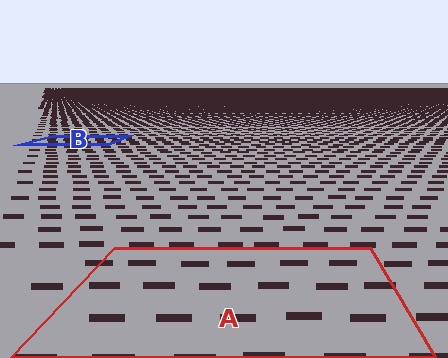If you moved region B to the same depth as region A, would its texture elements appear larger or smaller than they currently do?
They would appear larger. At a closer depth, the same texture elements are projected at a bigger on-screen size.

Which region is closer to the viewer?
Region A is closer. The texture elements there are larger and more spread out.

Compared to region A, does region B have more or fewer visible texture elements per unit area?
Region B has more texture elements per unit area — they are packed more densely because it is farther away.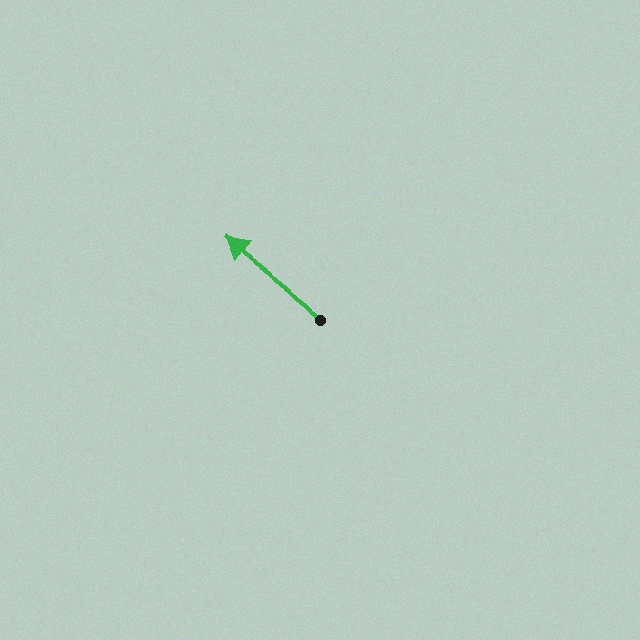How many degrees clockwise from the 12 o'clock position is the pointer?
Approximately 309 degrees.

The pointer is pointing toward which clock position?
Roughly 10 o'clock.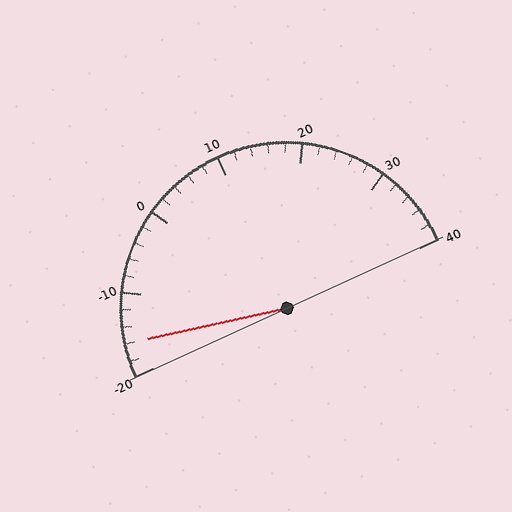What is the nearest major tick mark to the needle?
The nearest major tick mark is -20.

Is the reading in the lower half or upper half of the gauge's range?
The reading is in the lower half of the range (-20 to 40).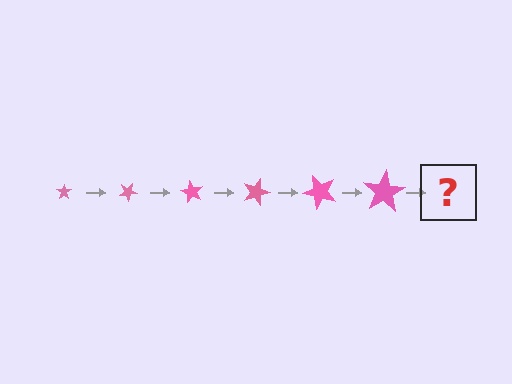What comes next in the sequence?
The next element should be a star, larger than the previous one and rotated 180 degrees from the start.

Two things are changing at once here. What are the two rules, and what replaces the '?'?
The two rules are that the star grows larger each step and it rotates 30 degrees each step. The '?' should be a star, larger than the previous one and rotated 180 degrees from the start.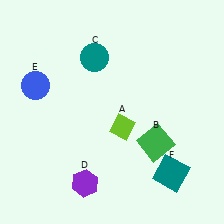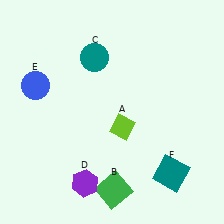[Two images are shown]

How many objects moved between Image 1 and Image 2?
1 object moved between the two images.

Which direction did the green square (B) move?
The green square (B) moved down.